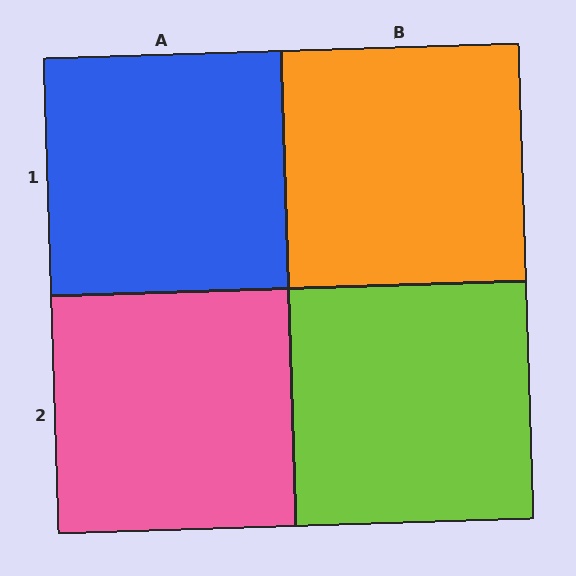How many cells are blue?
1 cell is blue.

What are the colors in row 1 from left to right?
Blue, orange.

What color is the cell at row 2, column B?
Lime.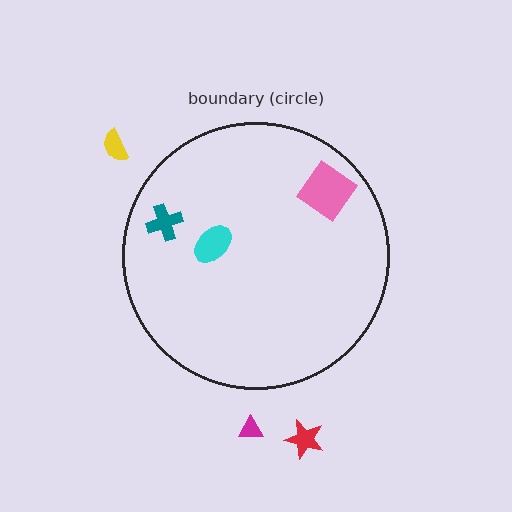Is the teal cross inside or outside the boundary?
Inside.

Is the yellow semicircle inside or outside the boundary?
Outside.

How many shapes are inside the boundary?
3 inside, 3 outside.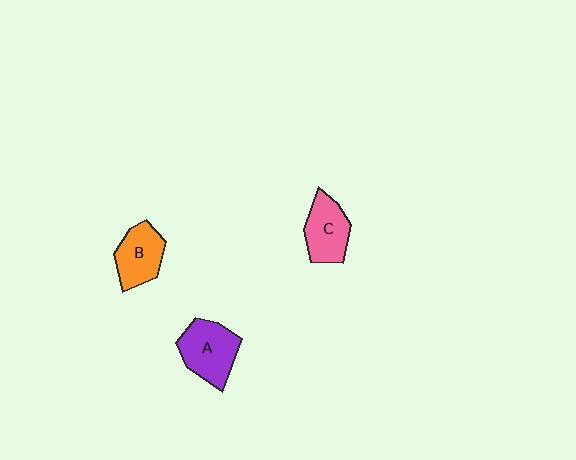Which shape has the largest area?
Shape A (purple).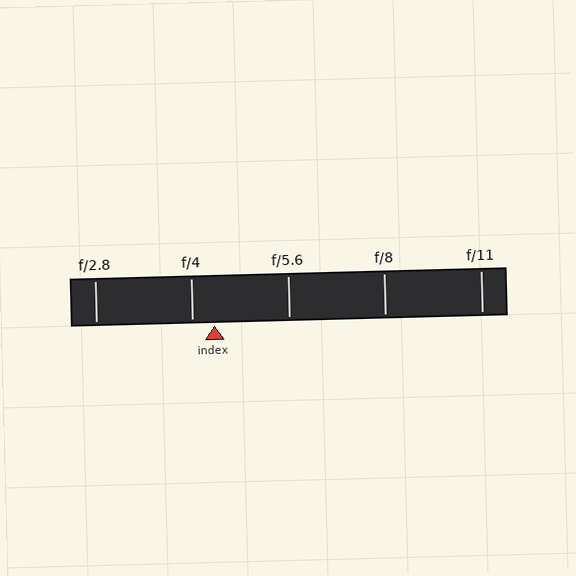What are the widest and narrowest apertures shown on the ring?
The widest aperture shown is f/2.8 and the narrowest is f/11.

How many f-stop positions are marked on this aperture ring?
There are 5 f-stop positions marked.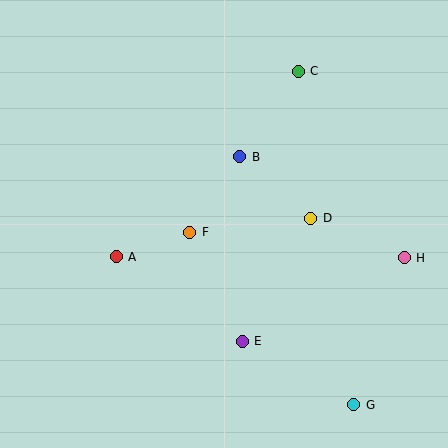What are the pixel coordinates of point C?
Point C is at (298, 71).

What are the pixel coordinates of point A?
Point A is at (116, 257).